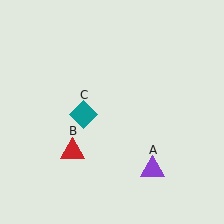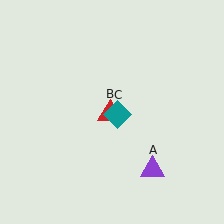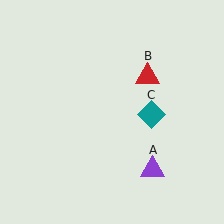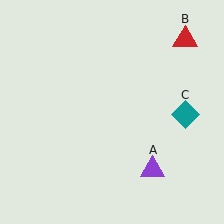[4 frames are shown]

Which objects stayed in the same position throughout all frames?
Purple triangle (object A) remained stationary.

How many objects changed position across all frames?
2 objects changed position: red triangle (object B), teal diamond (object C).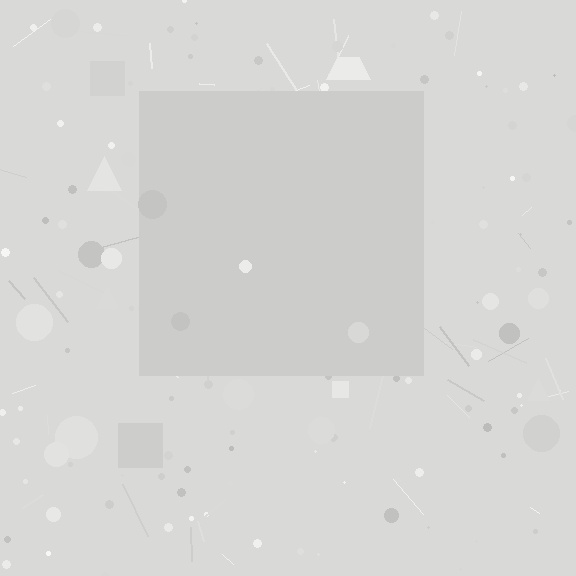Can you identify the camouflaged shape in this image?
The camouflaged shape is a square.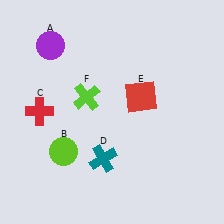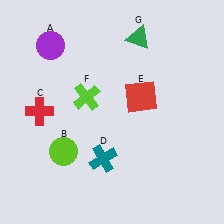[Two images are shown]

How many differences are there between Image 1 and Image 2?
There is 1 difference between the two images.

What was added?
A green triangle (G) was added in Image 2.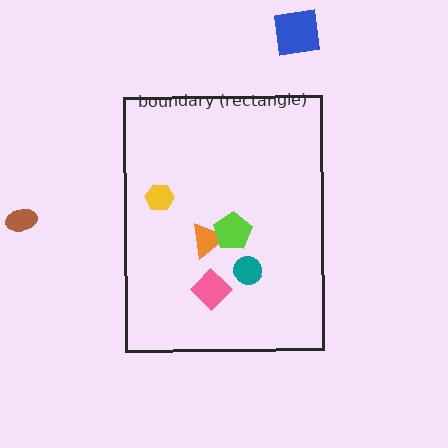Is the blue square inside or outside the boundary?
Outside.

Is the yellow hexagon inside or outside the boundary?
Inside.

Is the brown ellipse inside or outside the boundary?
Outside.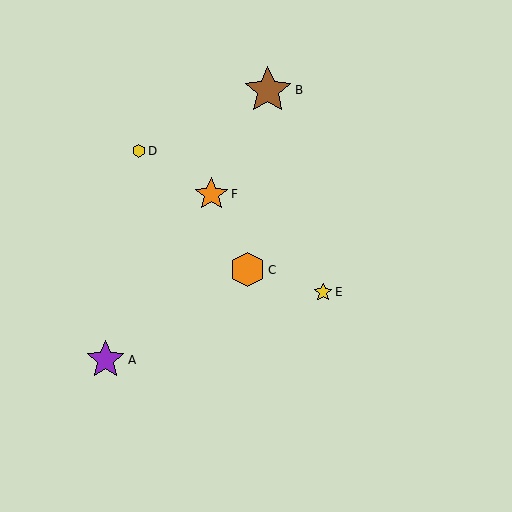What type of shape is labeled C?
Shape C is an orange hexagon.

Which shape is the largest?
The brown star (labeled B) is the largest.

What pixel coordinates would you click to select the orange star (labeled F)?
Click at (211, 194) to select the orange star F.